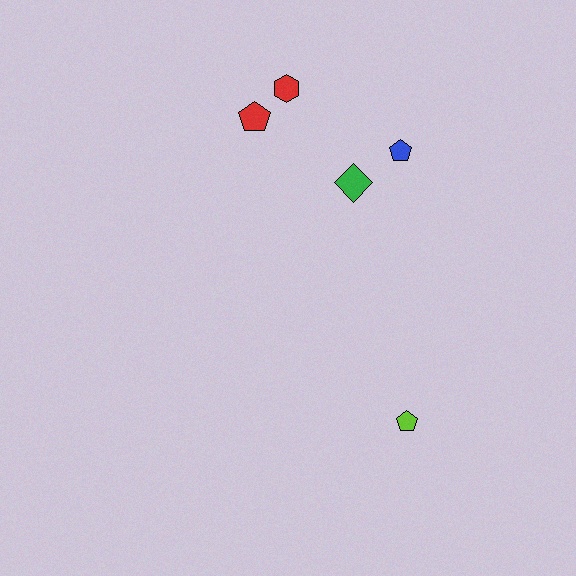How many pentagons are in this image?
There are 3 pentagons.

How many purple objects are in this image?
There are no purple objects.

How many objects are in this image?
There are 5 objects.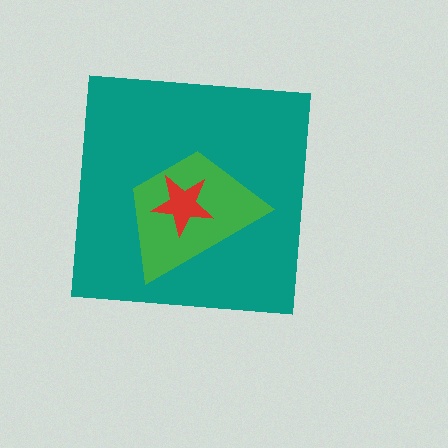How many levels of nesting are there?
3.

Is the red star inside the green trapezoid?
Yes.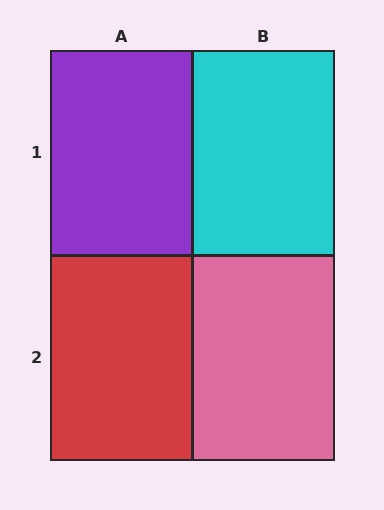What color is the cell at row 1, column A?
Purple.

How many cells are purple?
1 cell is purple.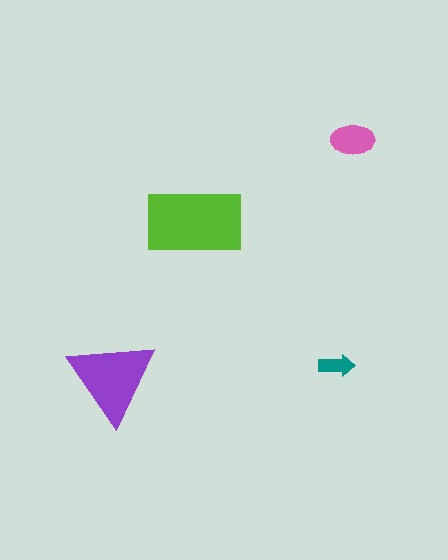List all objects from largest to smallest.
The lime rectangle, the purple triangle, the pink ellipse, the teal arrow.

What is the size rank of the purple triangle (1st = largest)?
2nd.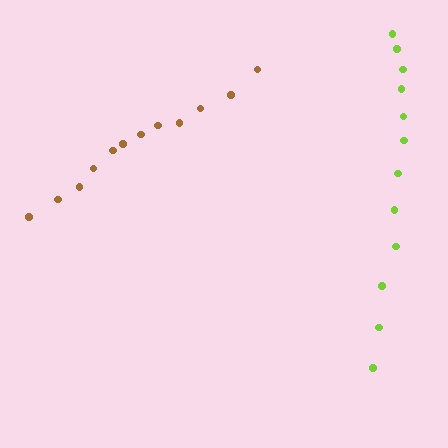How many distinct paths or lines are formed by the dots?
There are 2 distinct paths.